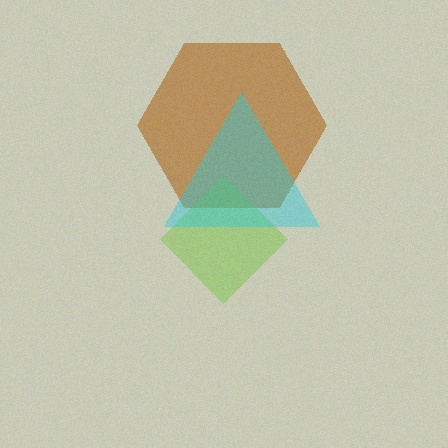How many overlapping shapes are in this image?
There are 3 overlapping shapes in the image.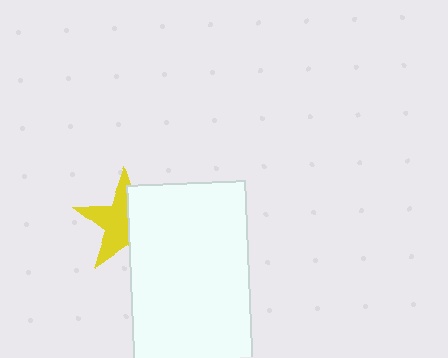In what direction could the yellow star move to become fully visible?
The yellow star could move left. That would shift it out from behind the white rectangle entirely.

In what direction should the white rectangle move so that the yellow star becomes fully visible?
The white rectangle should move right. That is the shortest direction to clear the overlap and leave the yellow star fully visible.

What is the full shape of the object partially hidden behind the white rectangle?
The partially hidden object is a yellow star.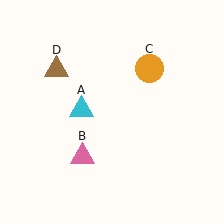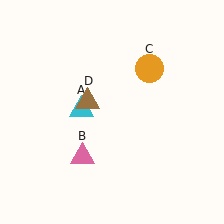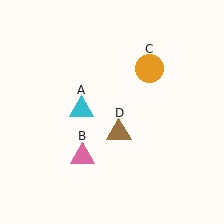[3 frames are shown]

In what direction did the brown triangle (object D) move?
The brown triangle (object D) moved down and to the right.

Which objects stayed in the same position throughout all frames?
Cyan triangle (object A) and pink triangle (object B) and orange circle (object C) remained stationary.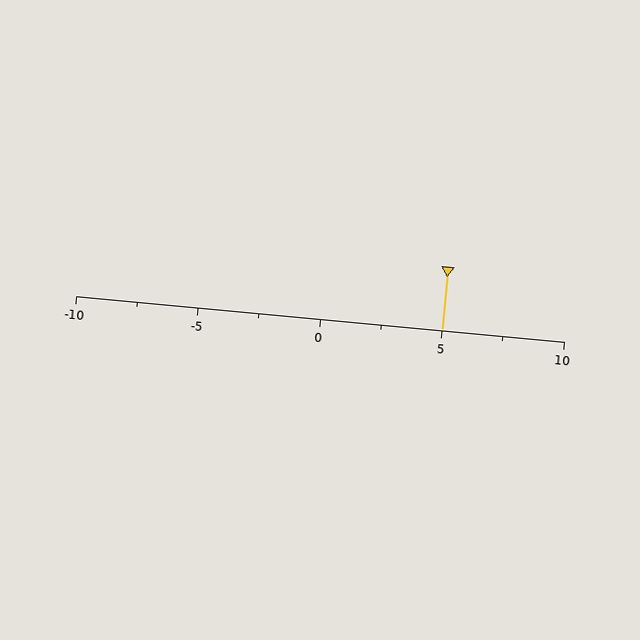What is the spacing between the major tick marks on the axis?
The major ticks are spaced 5 apart.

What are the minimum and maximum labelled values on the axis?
The axis runs from -10 to 10.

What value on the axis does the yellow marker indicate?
The marker indicates approximately 5.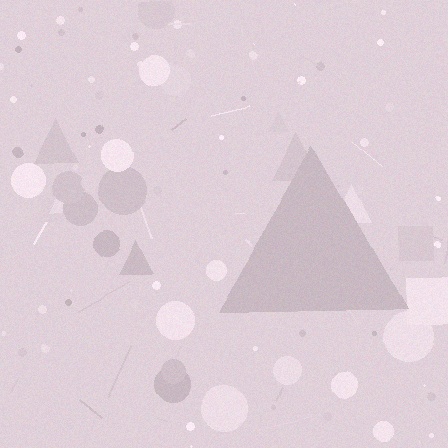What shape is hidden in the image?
A triangle is hidden in the image.